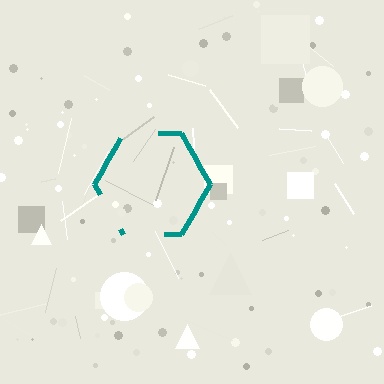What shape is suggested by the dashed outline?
The dashed outline suggests a hexagon.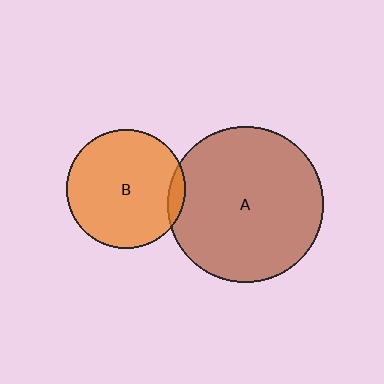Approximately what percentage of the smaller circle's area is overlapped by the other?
Approximately 5%.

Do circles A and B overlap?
Yes.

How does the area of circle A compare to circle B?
Approximately 1.7 times.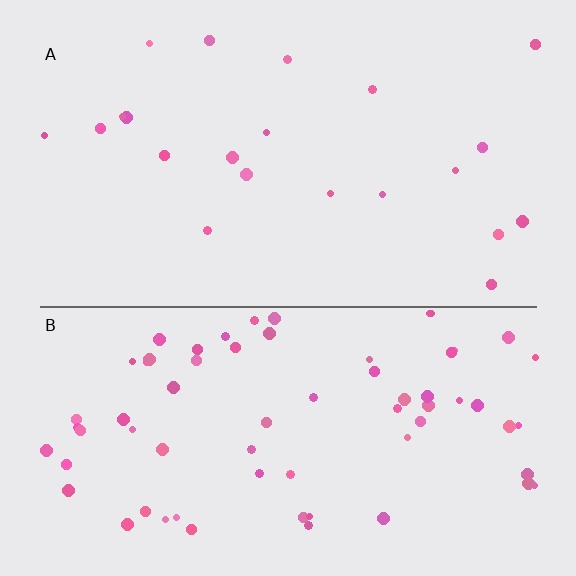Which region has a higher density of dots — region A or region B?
B (the bottom).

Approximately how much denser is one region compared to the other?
Approximately 3.1× — region B over region A.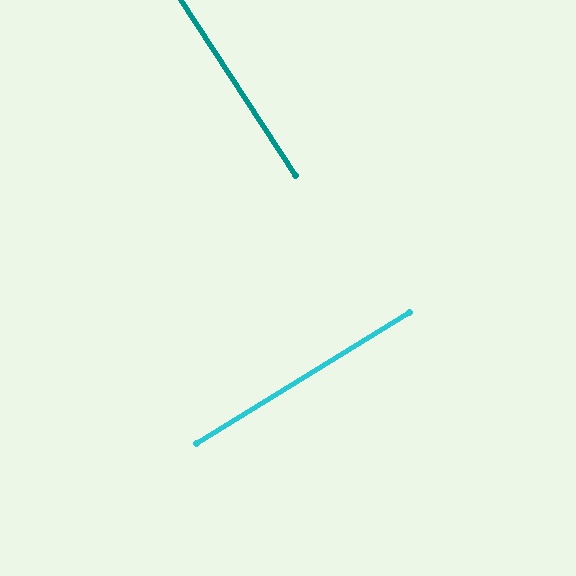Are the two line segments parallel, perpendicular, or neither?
Perpendicular — they meet at approximately 89°.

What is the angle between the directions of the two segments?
Approximately 89 degrees.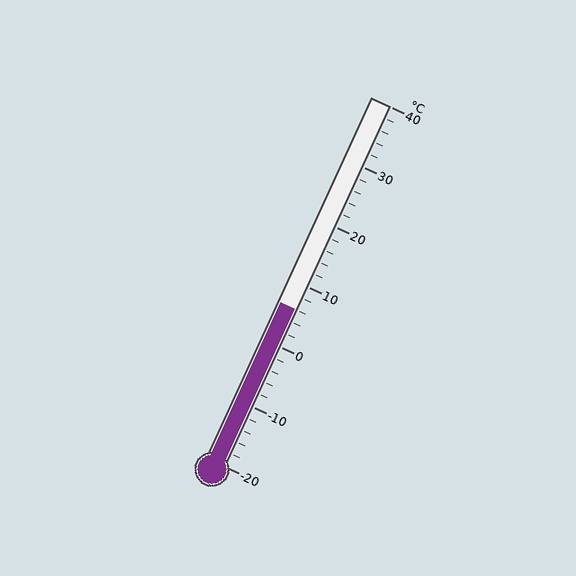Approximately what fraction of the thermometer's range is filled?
The thermometer is filled to approximately 45% of its range.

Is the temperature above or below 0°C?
The temperature is above 0°C.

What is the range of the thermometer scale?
The thermometer scale ranges from -20°C to 40°C.